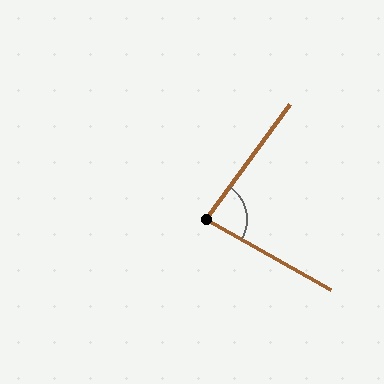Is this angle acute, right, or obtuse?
It is acute.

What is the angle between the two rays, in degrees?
Approximately 83 degrees.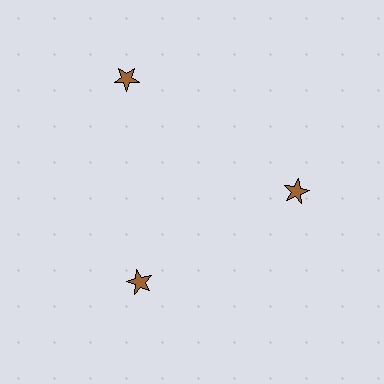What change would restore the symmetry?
The symmetry would be restored by moving it inward, back onto the ring so that all 3 stars sit at equal angles and equal distance from the center.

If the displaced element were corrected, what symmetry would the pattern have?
It would have 3-fold rotational symmetry — the pattern would map onto itself every 120 degrees.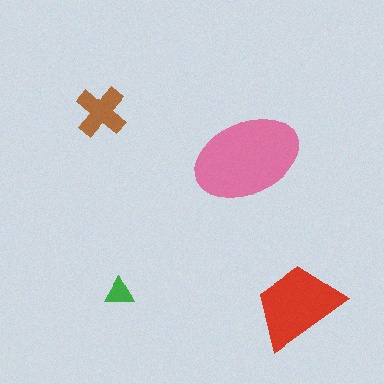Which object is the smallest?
The green triangle.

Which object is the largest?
The pink ellipse.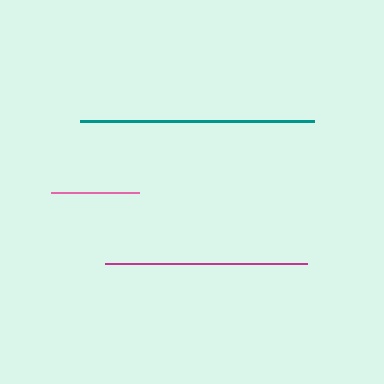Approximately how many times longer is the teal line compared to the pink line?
The teal line is approximately 2.7 times the length of the pink line.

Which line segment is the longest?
The teal line is the longest at approximately 235 pixels.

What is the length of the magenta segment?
The magenta segment is approximately 202 pixels long.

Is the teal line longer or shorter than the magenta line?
The teal line is longer than the magenta line.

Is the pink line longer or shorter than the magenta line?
The magenta line is longer than the pink line.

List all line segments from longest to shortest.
From longest to shortest: teal, magenta, pink.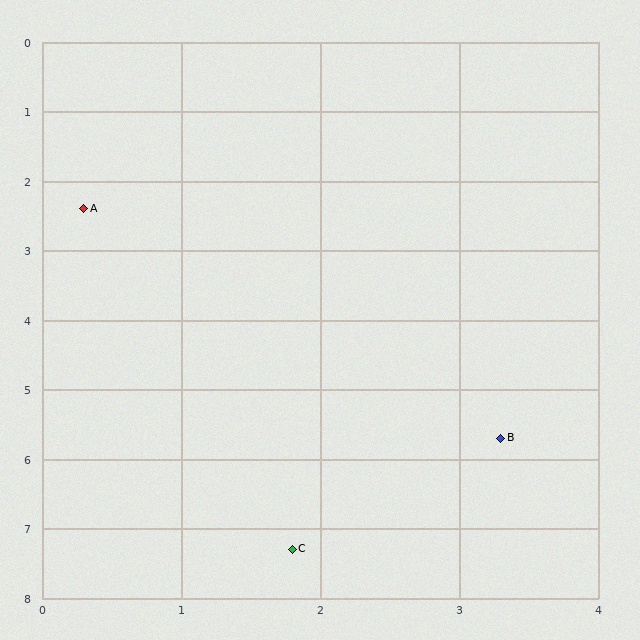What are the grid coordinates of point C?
Point C is at approximately (1.8, 7.3).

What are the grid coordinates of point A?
Point A is at approximately (0.3, 2.4).